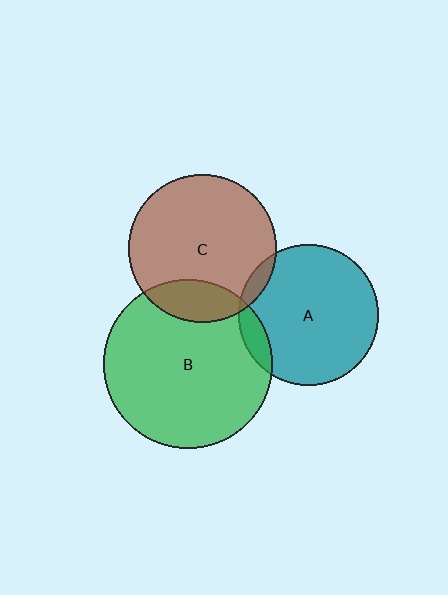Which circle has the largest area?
Circle B (green).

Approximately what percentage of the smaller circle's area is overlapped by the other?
Approximately 20%.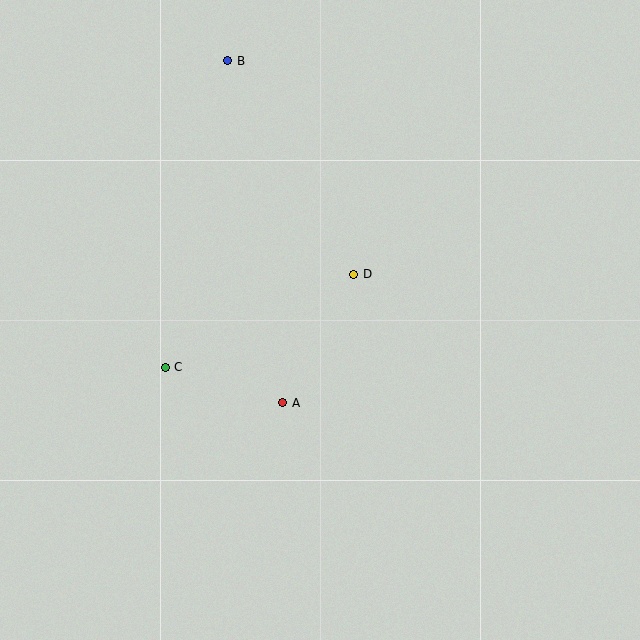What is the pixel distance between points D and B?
The distance between D and B is 248 pixels.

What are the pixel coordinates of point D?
Point D is at (354, 274).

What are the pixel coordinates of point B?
Point B is at (228, 61).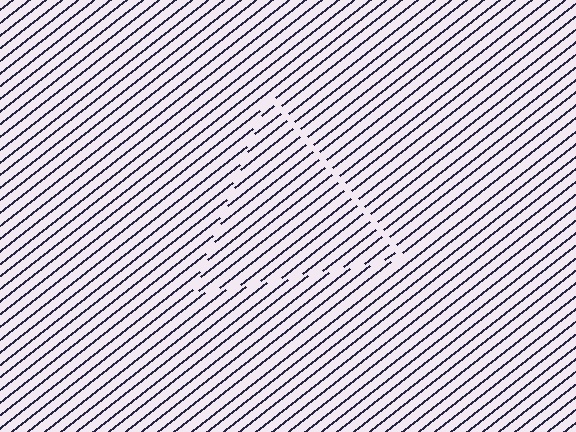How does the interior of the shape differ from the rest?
The interior of the shape contains the same grating, shifted by half a period — the contour is defined by the phase discontinuity where line-ends from the inner and outer gratings abut.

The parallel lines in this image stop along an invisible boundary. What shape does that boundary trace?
An illusory triangle. The interior of the shape contains the same grating, shifted by half a period — the contour is defined by the phase discontinuity where line-ends from the inner and outer gratings abut.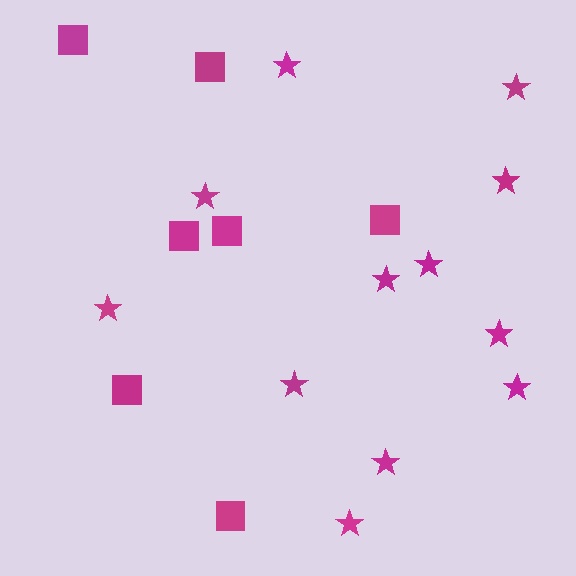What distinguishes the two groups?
There are 2 groups: one group of stars (12) and one group of squares (7).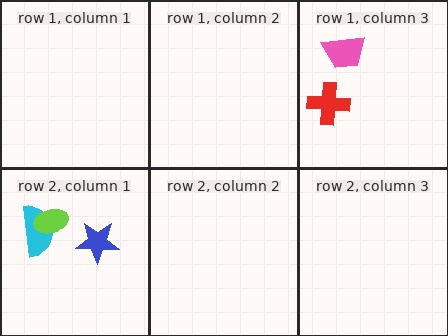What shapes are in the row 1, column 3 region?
The red cross, the pink trapezoid.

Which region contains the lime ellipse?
The row 2, column 1 region.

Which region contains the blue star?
The row 2, column 1 region.